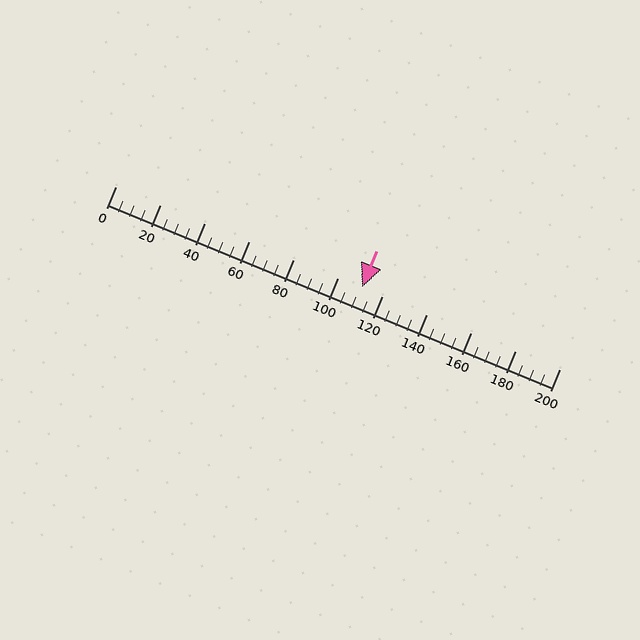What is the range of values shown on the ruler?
The ruler shows values from 0 to 200.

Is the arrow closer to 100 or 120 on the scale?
The arrow is closer to 120.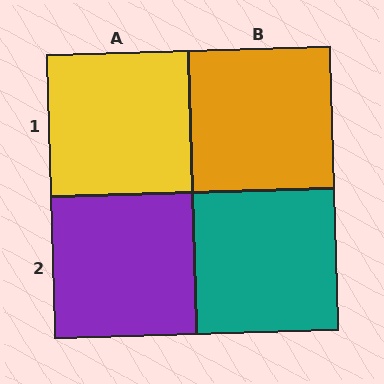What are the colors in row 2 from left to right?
Purple, teal.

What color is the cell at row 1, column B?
Orange.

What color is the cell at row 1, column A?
Yellow.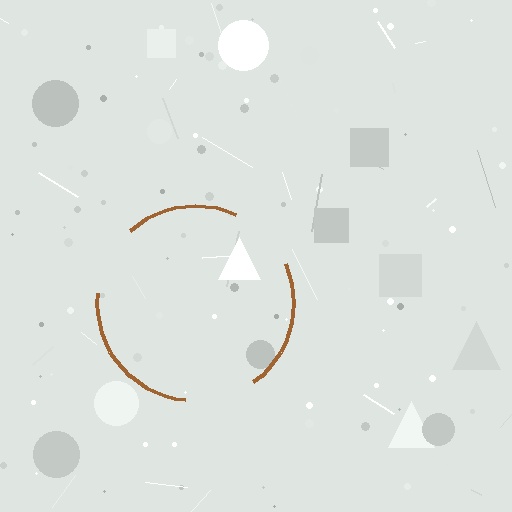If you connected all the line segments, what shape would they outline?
They would outline a circle.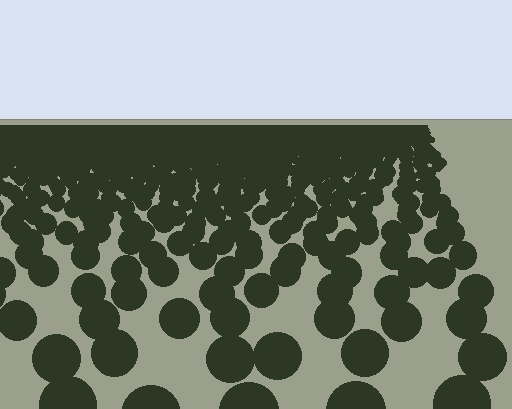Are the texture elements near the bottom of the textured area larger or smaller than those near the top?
Larger. Near the bottom, elements are closer to the viewer and appear at a bigger on-screen size.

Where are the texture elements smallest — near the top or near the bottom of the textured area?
Near the top.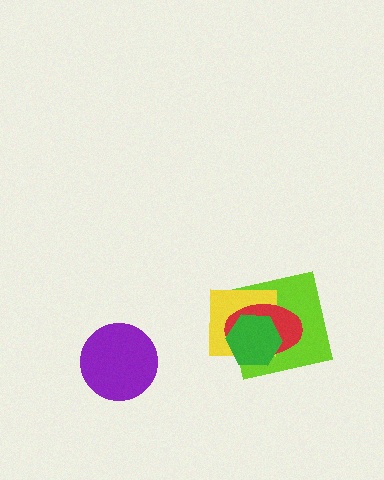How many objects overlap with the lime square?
3 objects overlap with the lime square.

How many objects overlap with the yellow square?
3 objects overlap with the yellow square.